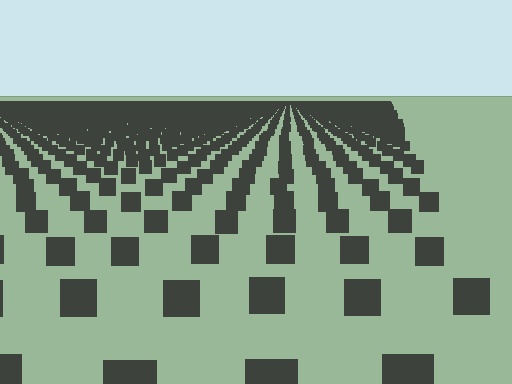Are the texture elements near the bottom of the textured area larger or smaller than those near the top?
Larger. Near the bottom, elements are closer to the viewer and appear at a bigger on-screen size.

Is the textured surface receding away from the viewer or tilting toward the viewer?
The surface is receding away from the viewer. Texture elements get smaller and denser toward the top.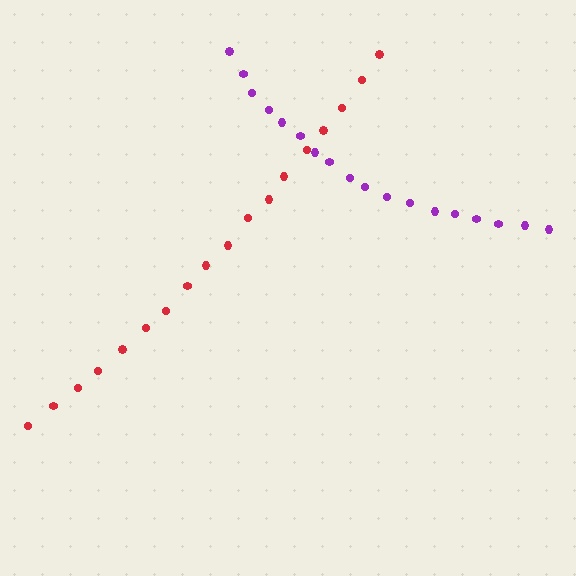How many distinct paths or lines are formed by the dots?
There are 2 distinct paths.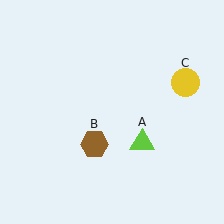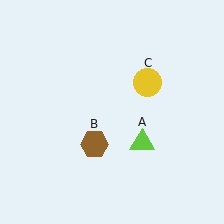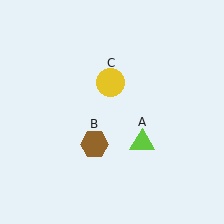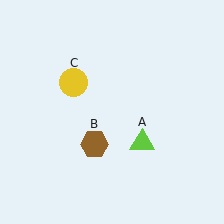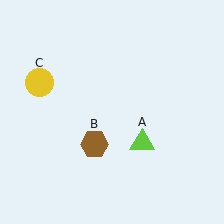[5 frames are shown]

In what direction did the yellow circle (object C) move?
The yellow circle (object C) moved left.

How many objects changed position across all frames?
1 object changed position: yellow circle (object C).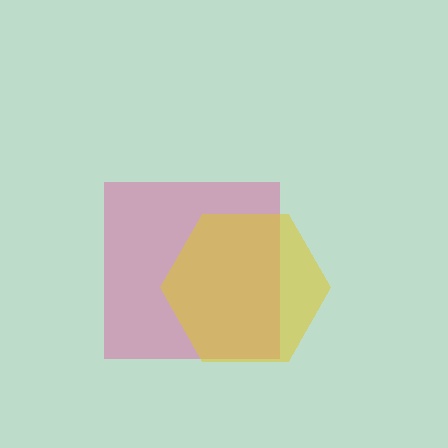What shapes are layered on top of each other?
The layered shapes are: a pink square, a yellow hexagon.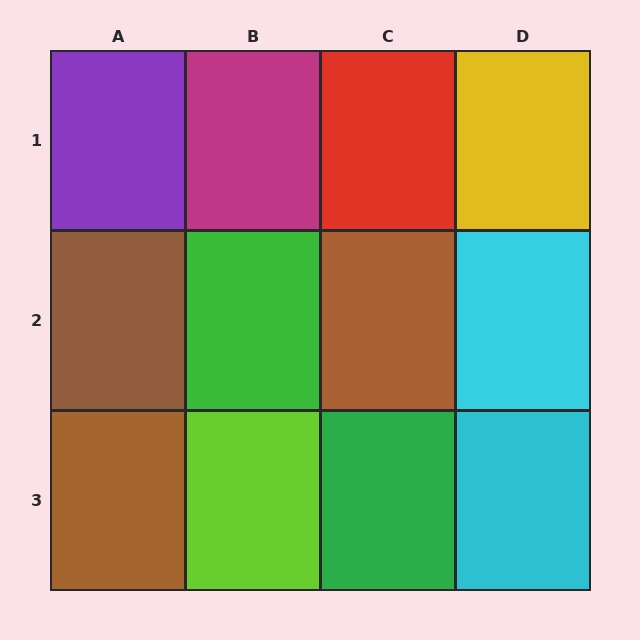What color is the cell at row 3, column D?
Cyan.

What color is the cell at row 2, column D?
Cyan.